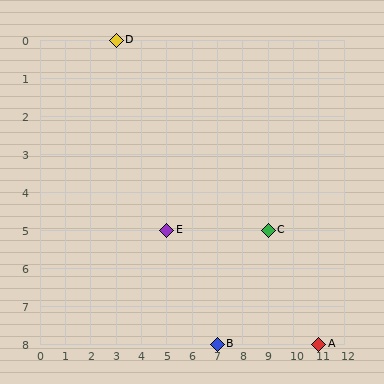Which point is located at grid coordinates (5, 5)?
Point E is at (5, 5).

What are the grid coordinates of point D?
Point D is at grid coordinates (3, 0).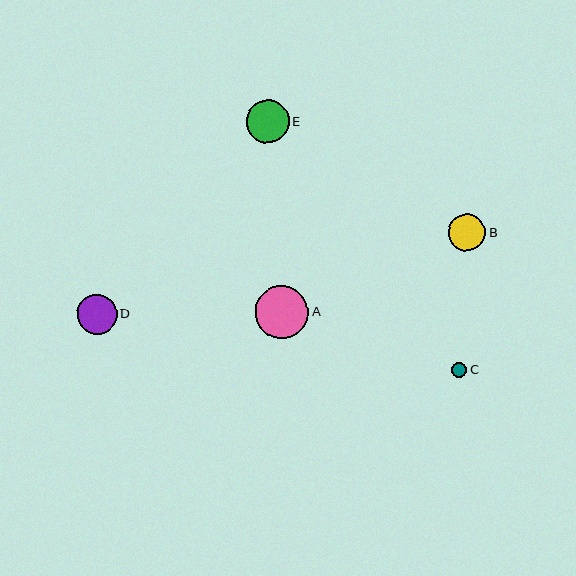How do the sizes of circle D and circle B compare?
Circle D and circle B are approximately the same size.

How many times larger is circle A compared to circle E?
Circle A is approximately 1.3 times the size of circle E.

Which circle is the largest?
Circle A is the largest with a size of approximately 53 pixels.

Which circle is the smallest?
Circle C is the smallest with a size of approximately 15 pixels.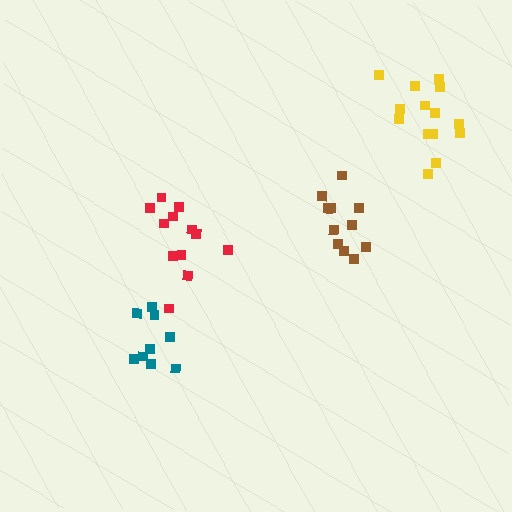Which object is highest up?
The yellow cluster is topmost.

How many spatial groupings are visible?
There are 4 spatial groupings.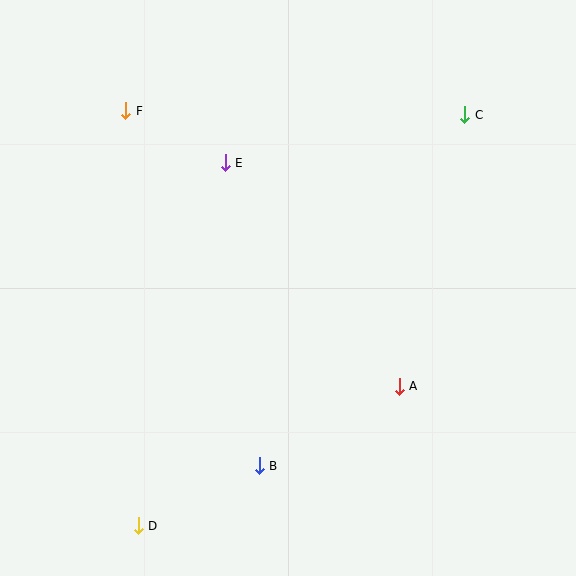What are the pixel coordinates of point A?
Point A is at (399, 386).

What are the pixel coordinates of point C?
Point C is at (465, 115).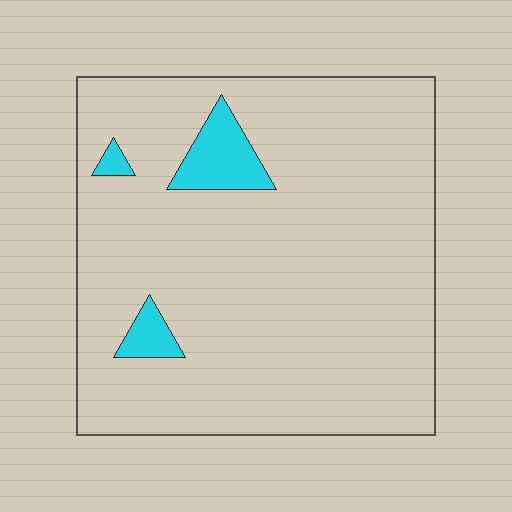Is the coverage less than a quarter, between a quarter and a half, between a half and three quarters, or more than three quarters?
Less than a quarter.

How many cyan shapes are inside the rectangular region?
3.